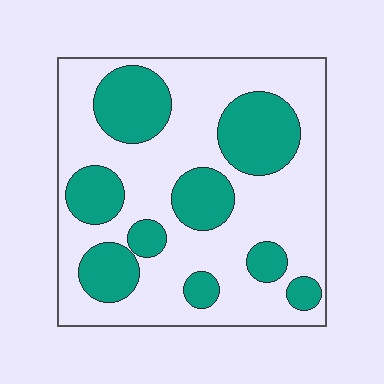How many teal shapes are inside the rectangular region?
9.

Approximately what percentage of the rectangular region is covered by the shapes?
Approximately 35%.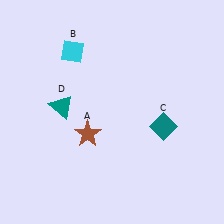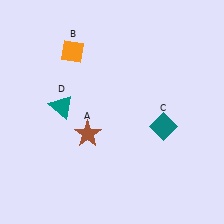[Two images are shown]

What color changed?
The diamond (B) changed from cyan in Image 1 to orange in Image 2.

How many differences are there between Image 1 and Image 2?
There is 1 difference between the two images.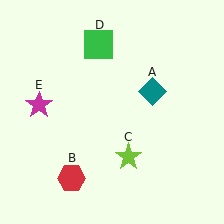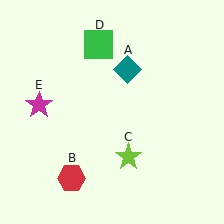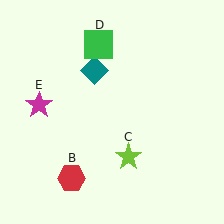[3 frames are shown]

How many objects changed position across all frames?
1 object changed position: teal diamond (object A).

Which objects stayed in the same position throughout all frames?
Red hexagon (object B) and lime star (object C) and green square (object D) and magenta star (object E) remained stationary.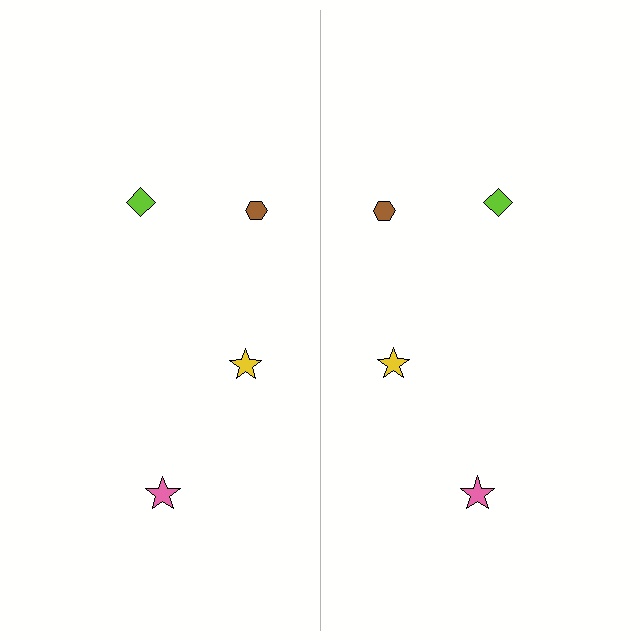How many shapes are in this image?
There are 8 shapes in this image.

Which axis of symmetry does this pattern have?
The pattern has a vertical axis of symmetry running through the center of the image.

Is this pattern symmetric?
Yes, this pattern has bilateral (reflection) symmetry.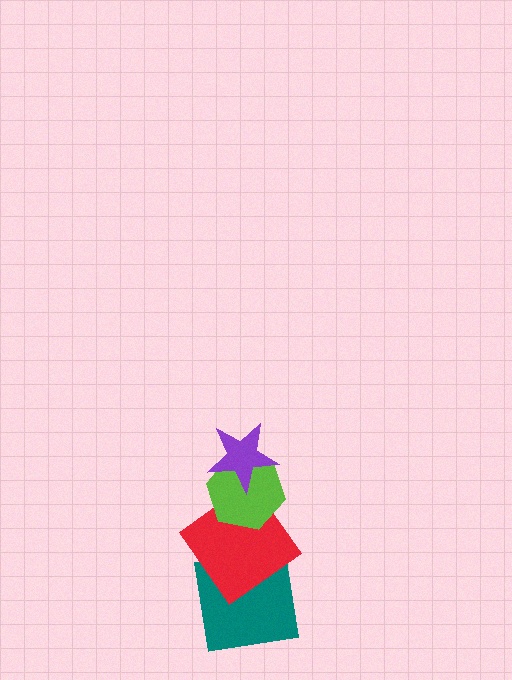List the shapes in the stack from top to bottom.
From top to bottom: the purple star, the lime hexagon, the red diamond, the teal square.